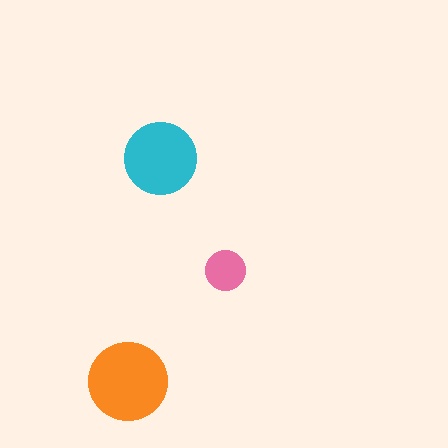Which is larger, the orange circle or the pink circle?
The orange one.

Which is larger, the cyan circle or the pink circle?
The cyan one.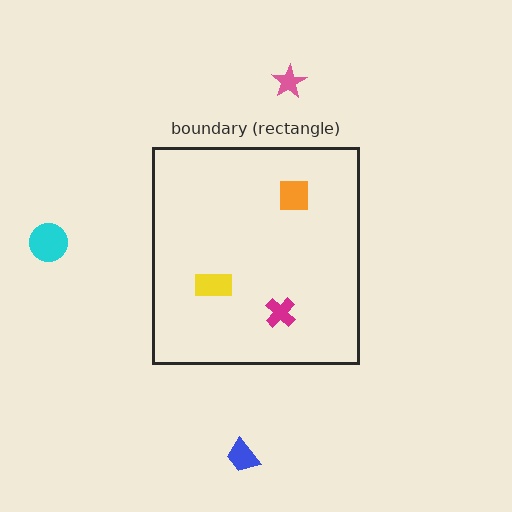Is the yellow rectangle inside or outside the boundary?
Inside.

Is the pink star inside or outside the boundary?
Outside.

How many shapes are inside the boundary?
3 inside, 3 outside.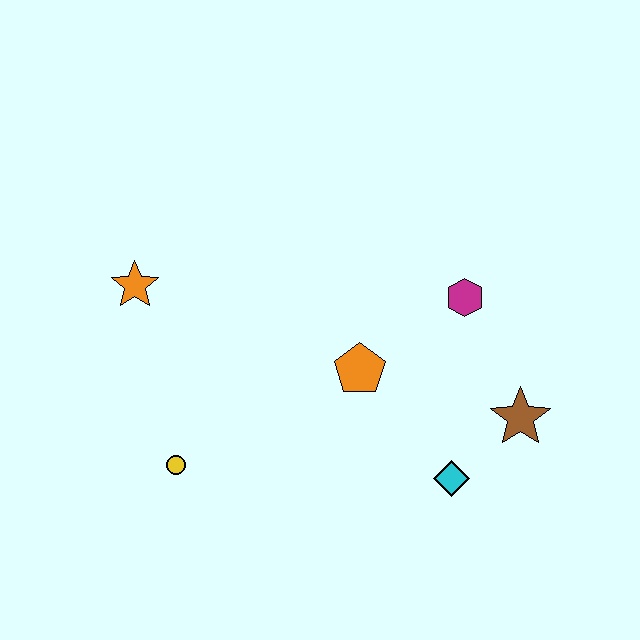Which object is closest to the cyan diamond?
The brown star is closest to the cyan diamond.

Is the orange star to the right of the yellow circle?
No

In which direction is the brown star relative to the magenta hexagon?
The brown star is below the magenta hexagon.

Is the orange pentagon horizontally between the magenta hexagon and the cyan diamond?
No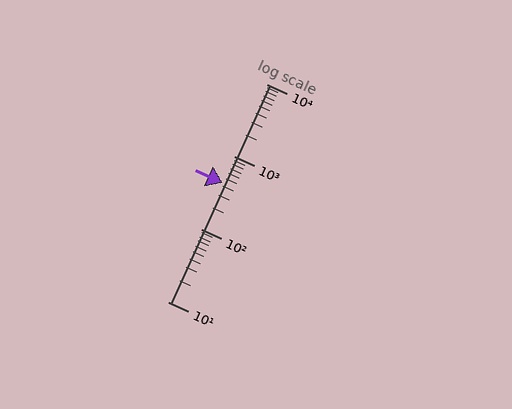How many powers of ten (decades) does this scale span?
The scale spans 3 decades, from 10 to 10000.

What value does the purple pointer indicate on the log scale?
The pointer indicates approximately 440.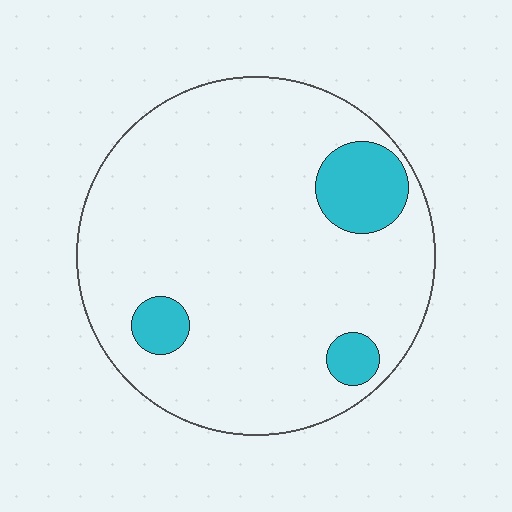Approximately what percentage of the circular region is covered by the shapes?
Approximately 10%.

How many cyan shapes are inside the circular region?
3.